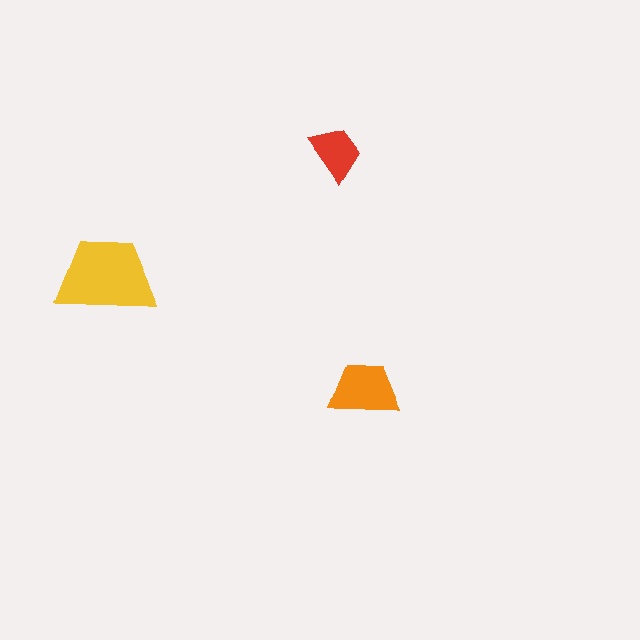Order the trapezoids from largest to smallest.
the yellow one, the orange one, the red one.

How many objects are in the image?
There are 3 objects in the image.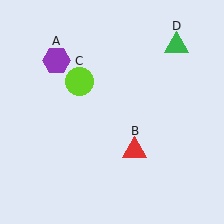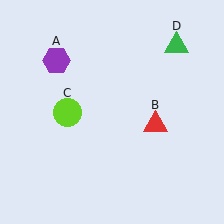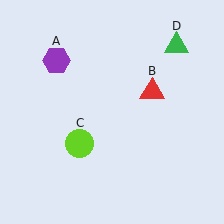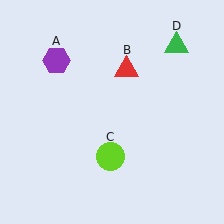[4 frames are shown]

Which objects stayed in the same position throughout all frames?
Purple hexagon (object A) and green triangle (object D) remained stationary.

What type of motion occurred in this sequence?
The red triangle (object B), lime circle (object C) rotated counterclockwise around the center of the scene.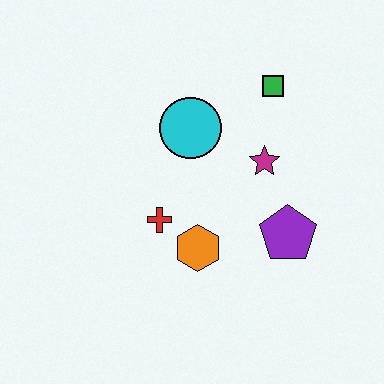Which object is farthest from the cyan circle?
The purple pentagon is farthest from the cyan circle.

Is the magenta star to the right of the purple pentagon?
No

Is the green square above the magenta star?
Yes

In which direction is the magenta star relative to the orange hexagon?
The magenta star is above the orange hexagon.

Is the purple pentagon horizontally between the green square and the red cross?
No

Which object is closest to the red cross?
The orange hexagon is closest to the red cross.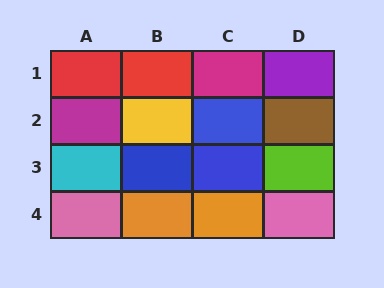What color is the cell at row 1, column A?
Red.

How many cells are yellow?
1 cell is yellow.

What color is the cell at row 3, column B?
Blue.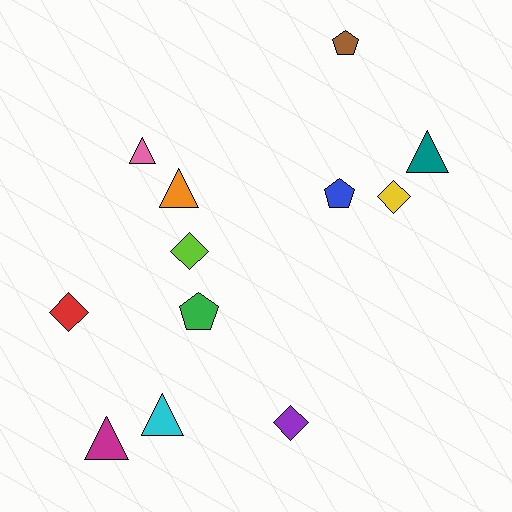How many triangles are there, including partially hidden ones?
There are 5 triangles.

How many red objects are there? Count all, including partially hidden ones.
There is 1 red object.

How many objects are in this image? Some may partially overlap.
There are 12 objects.